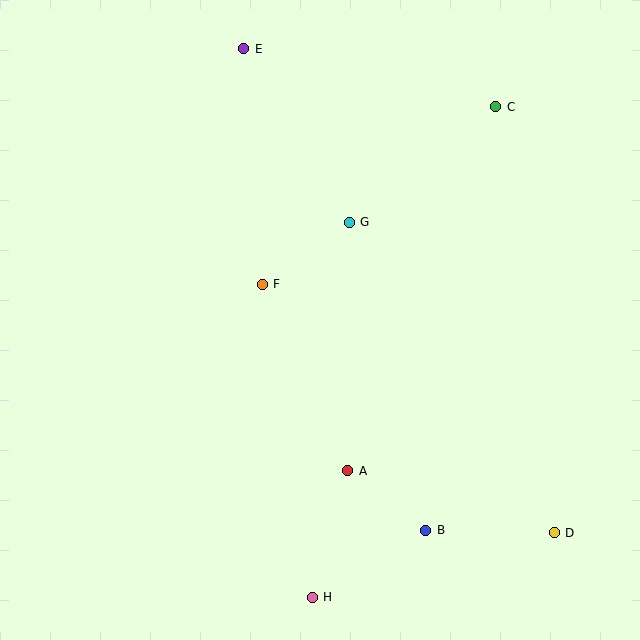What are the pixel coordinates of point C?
Point C is at (496, 107).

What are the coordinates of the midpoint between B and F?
The midpoint between B and F is at (344, 407).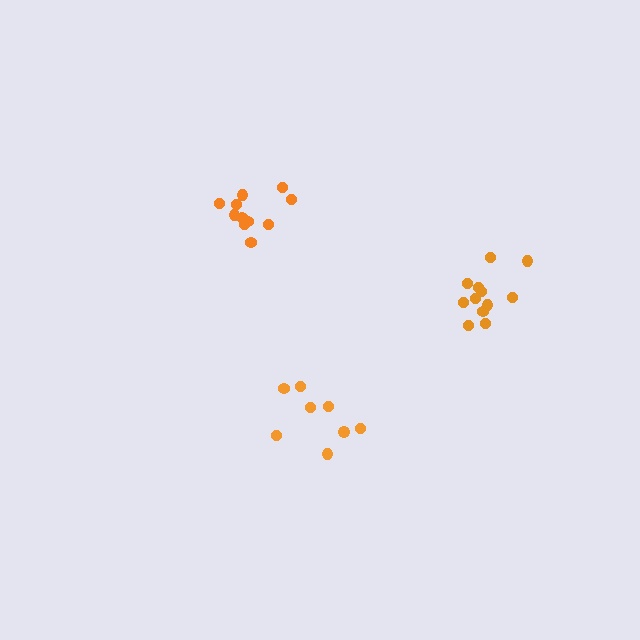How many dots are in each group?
Group 1: 12 dots, Group 2: 8 dots, Group 3: 11 dots (31 total).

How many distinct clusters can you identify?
There are 3 distinct clusters.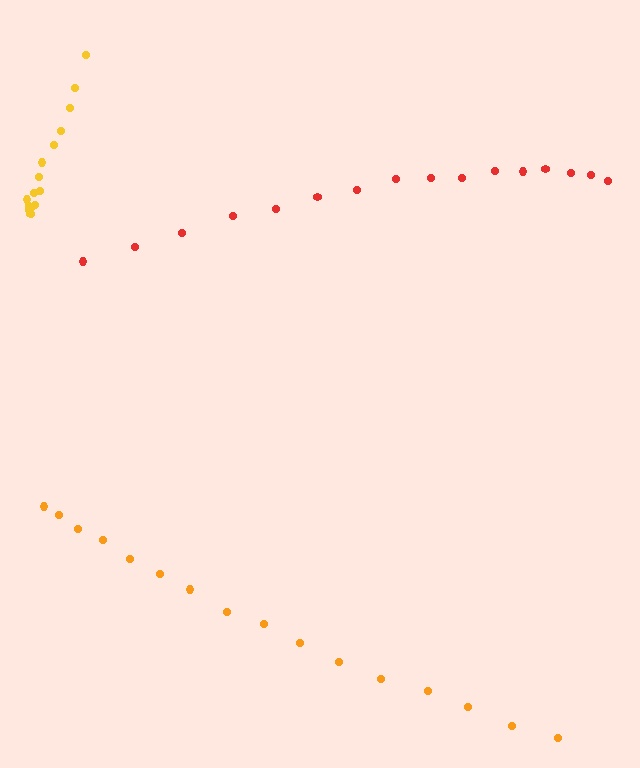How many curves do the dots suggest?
There are 3 distinct paths.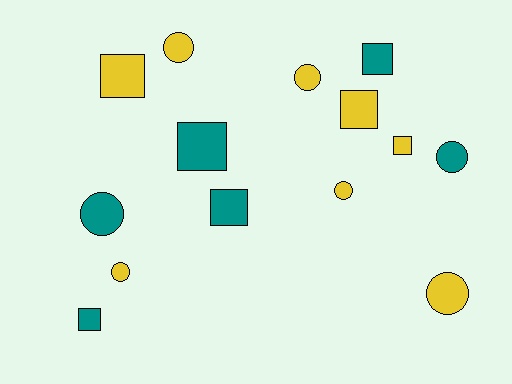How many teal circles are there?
There are 2 teal circles.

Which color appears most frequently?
Yellow, with 8 objects.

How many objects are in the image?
There are 14 objects.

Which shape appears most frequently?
Square, with 7 objects.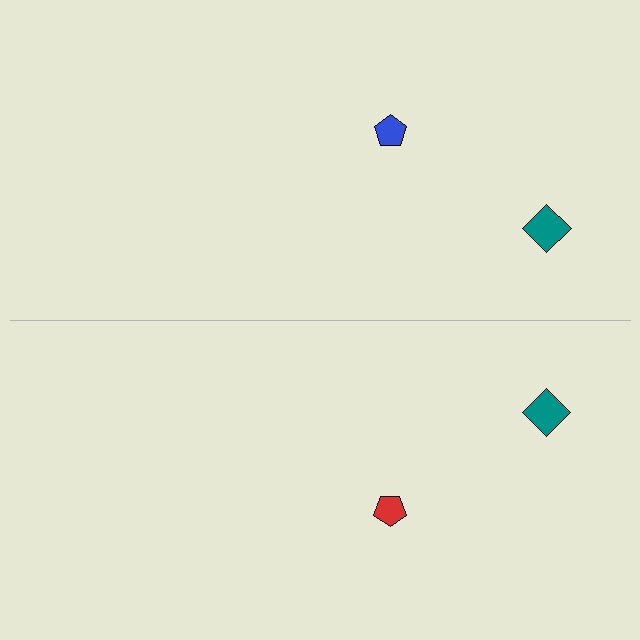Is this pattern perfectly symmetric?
No, the pattern is not perfectly symmetric. The red pentagon on the bottom side breaks the symmetry — its mirror counterpart is blue.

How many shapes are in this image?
There are 4 shapes in this image.